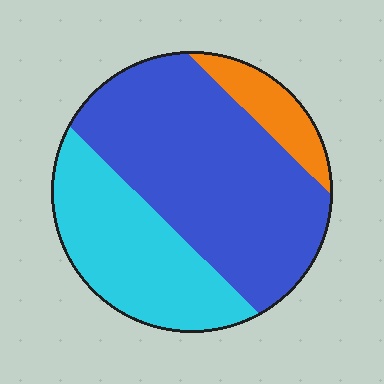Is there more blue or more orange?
Blue.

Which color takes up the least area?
Orange, at roughly 10%.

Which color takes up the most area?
Blue, at roughly 55%.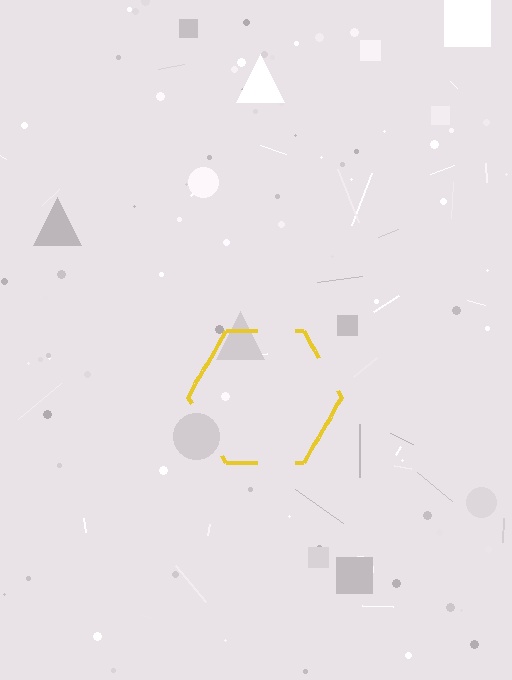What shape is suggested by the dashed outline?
The dashed outline suggests a hexagon.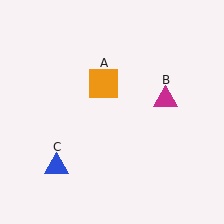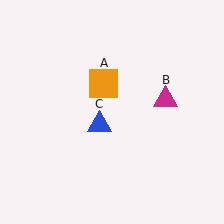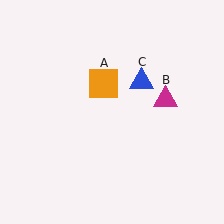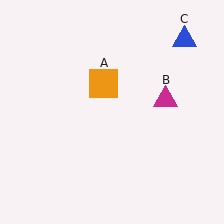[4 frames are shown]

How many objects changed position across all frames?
1 object changed position: blue triangle (object C).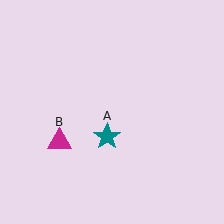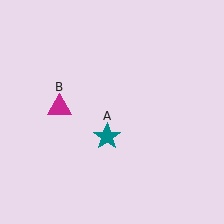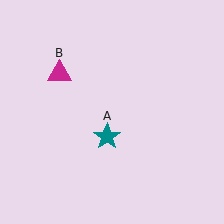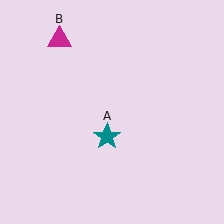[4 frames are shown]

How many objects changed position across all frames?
1 object changed position: magenta triangle (object B).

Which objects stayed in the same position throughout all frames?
Teal star (object A) remained stationary.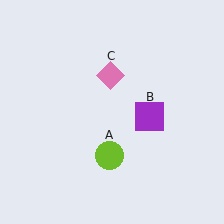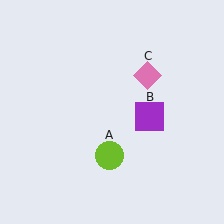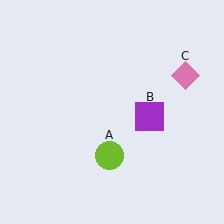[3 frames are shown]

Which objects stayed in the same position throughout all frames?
Lime circle (object A) and purple square (object B) remained stationary.